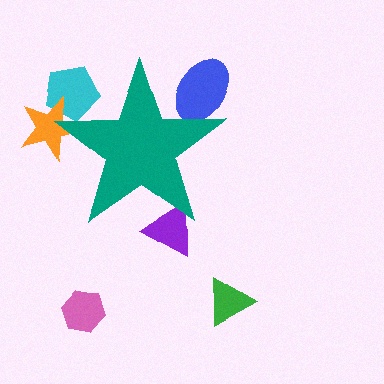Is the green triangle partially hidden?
No, the green triangle is fully visible.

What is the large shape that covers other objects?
A teal star.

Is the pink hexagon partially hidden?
No, the pink hexagon is fully visible.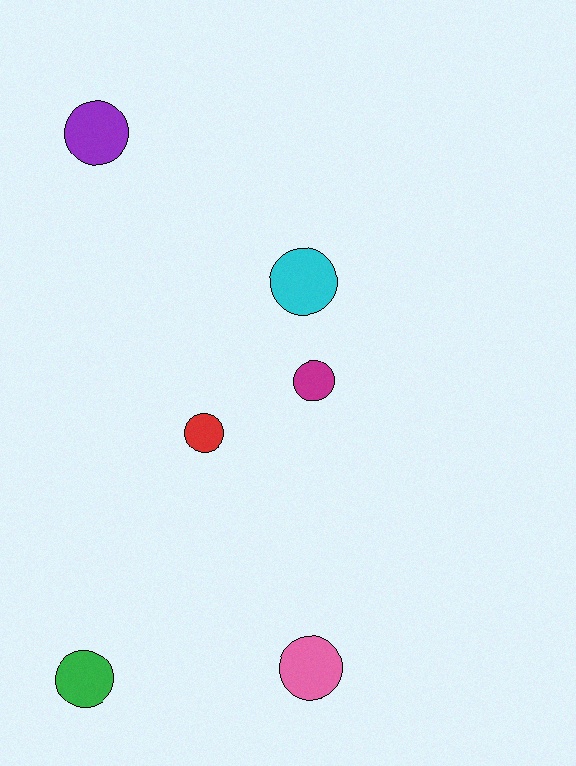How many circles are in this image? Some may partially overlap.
There are 6 circles.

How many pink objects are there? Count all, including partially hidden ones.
There is 1 pink object.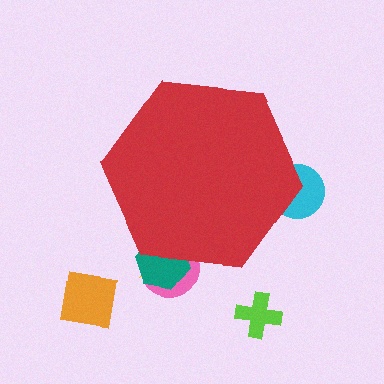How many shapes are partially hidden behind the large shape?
4 shapes are partially hidden.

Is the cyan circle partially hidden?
Yes, the cyan circle is partially hidden behind the red hexagon.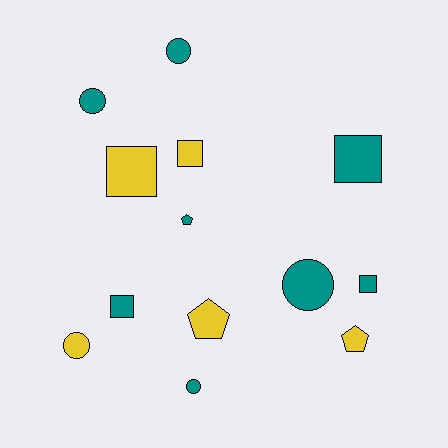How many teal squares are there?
There are 3 teal squares.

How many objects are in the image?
There are 13 objects.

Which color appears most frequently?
Teal, with 8 objects.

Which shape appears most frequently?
Square, with 5 objects.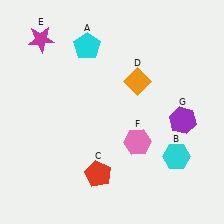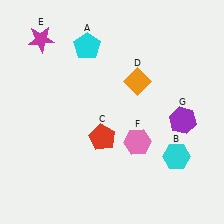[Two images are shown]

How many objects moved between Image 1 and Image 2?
1 object moved between the two images.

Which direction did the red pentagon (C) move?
The red pentagon (C) moved up.